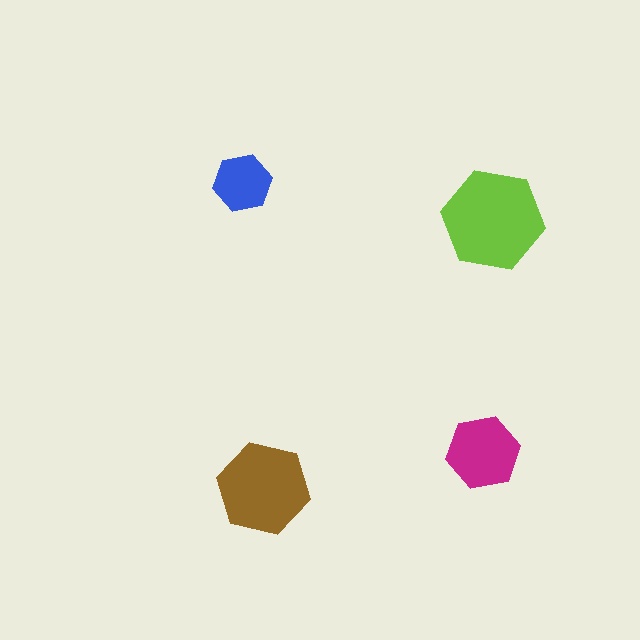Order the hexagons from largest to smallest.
the lime one, the brown one, the magenta one, the blue one.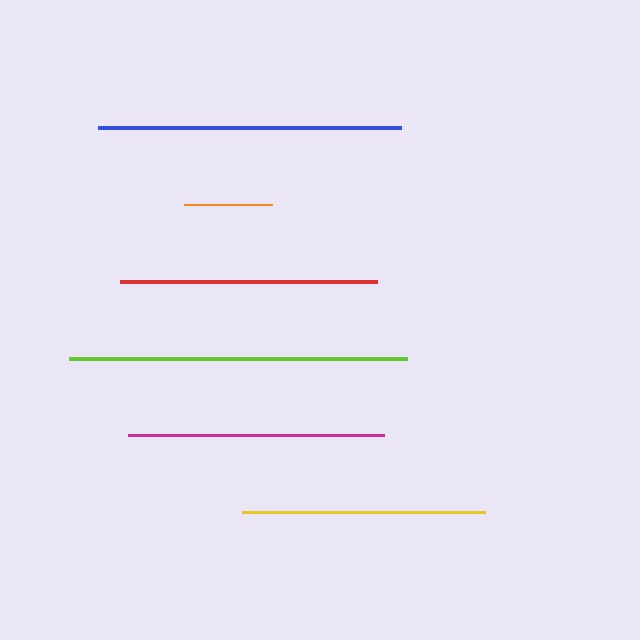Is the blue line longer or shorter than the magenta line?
The blue line is longer than the magenta line.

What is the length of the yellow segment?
The yellow segment is approximately 243 pixels long.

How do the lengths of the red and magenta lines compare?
The red and magenta lines are approximately the same length.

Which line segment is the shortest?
The orange line is the shortest at approximately 88 pixels.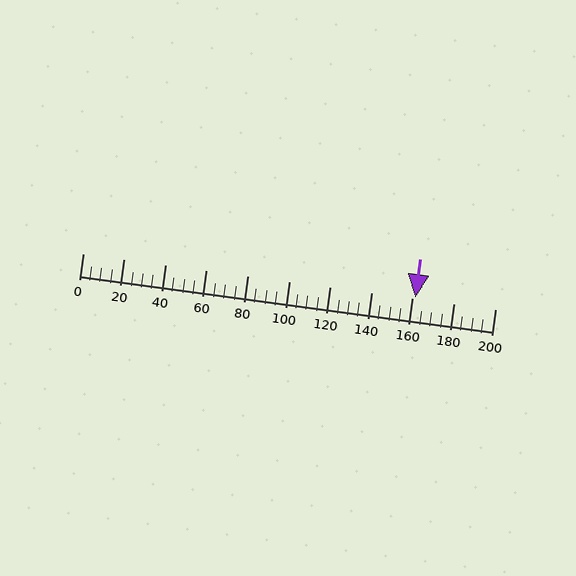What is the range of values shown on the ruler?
The ruler shows values from 0 to 200.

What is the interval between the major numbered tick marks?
The major tick marks are spaced 20 units apart.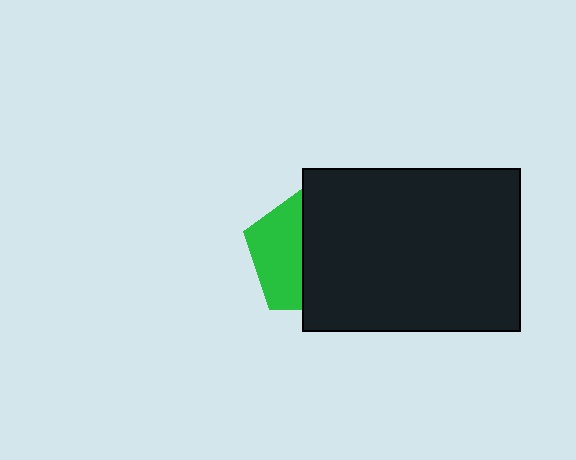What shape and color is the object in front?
The object in front is a black rectangle.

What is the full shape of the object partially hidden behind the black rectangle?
The partially hidden object is a green pentagon.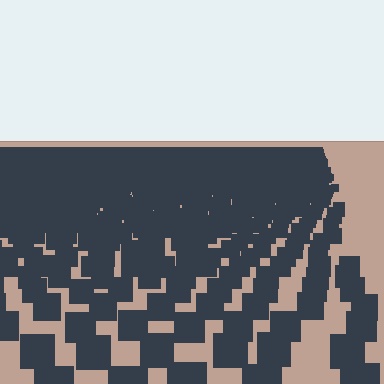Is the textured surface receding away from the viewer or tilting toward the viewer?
The surface is receding away from the viewer. Texture elements get smaller and denser toward the top.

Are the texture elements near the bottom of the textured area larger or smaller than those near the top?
Larger. Near the bottom, elements are closer to the viewer and appear at a bigger on-screen size.